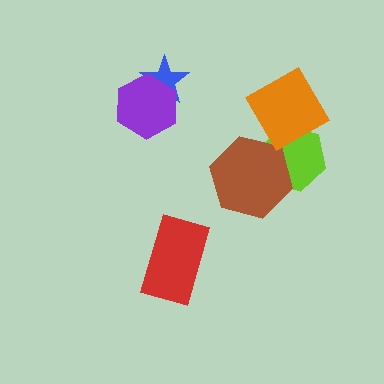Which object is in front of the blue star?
The purple hexagon is in front of the blue star.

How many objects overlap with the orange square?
1 object overlaps with the orange square.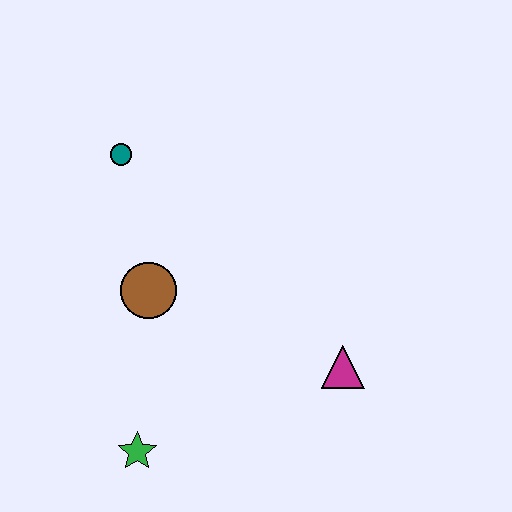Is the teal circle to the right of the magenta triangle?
No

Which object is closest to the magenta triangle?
The brown circle is closest to the magenta triangle.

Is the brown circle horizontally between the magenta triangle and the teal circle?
Yes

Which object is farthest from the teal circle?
The magenta triangle is farthest from the teal circle.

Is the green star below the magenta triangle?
Yes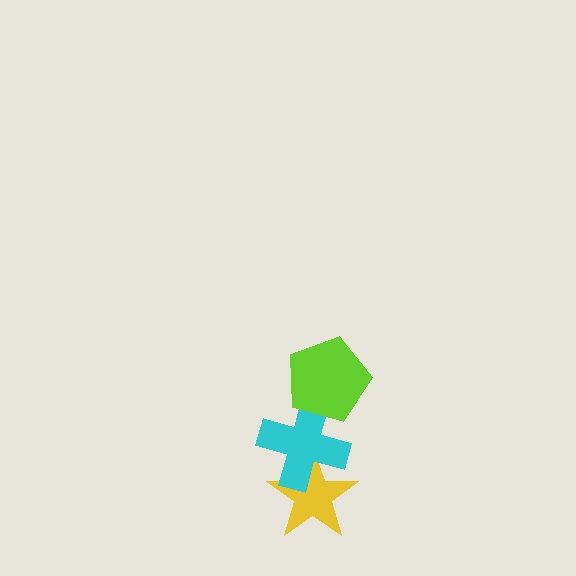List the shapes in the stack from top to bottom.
From top to bottom: the lime pentagon, the cyan cross, the yellow star.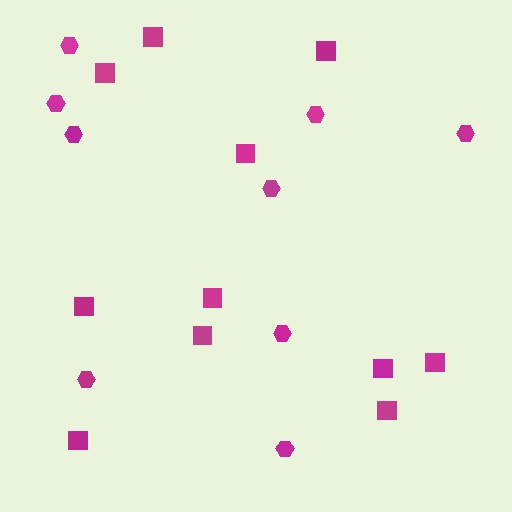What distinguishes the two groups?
There are 2 groups: one group of squares (11) and one group of hexagons (9).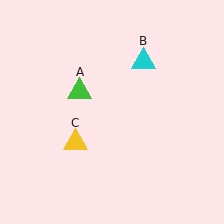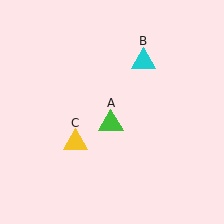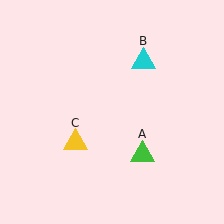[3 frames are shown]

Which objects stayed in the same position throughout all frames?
Cyan triangle (object B) and yellow triangle (object C) remained stationary.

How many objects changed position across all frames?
1 object changed position: green triangle (object A).